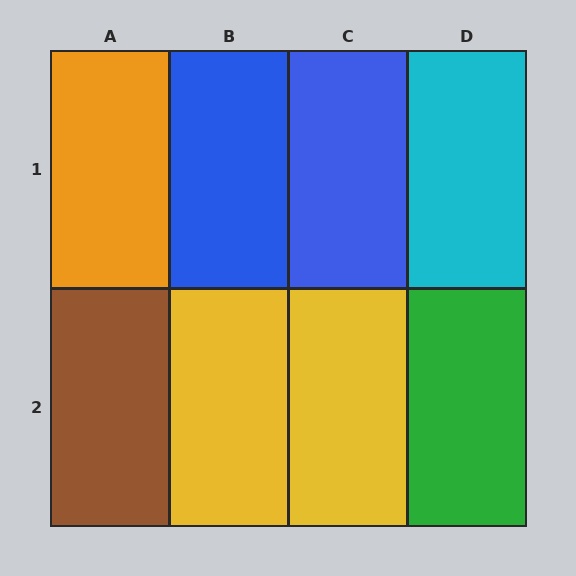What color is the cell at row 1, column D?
Cyan.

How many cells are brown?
1 cell is brown.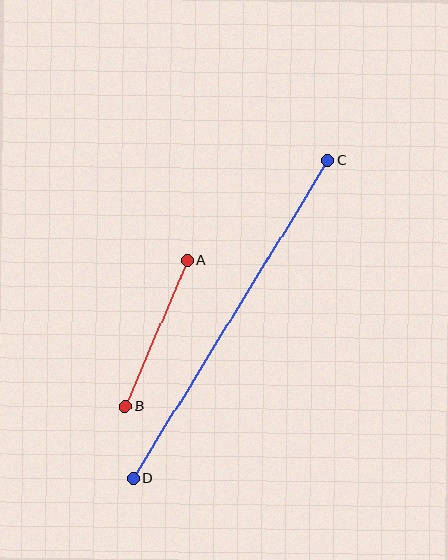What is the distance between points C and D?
The distance is approximately 373 pixels.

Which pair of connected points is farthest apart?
Points C and D are farthest apart.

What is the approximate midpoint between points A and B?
The midpoint is at approximately (156, 333) pixels.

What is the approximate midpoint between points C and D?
The midpoint is at approximately (231, 319) pixels.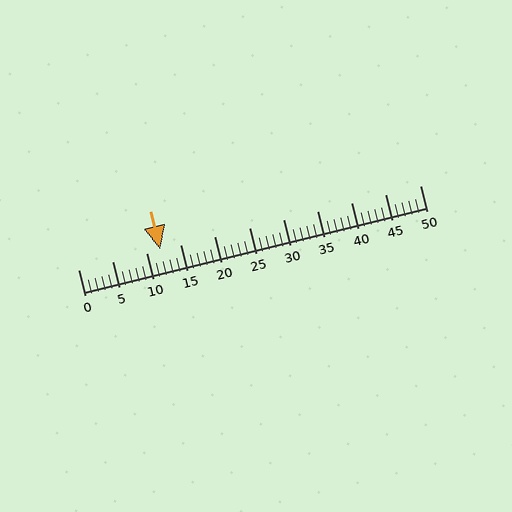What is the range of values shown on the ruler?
The ruler shows values from 0 to 50.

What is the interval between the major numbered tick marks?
The major tick marks are spaced 5 units apart.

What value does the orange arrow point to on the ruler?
The orange arrow points to approximately 12.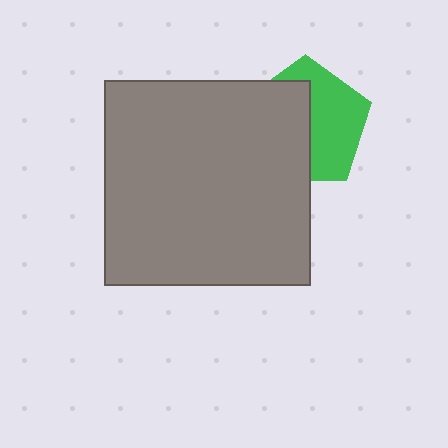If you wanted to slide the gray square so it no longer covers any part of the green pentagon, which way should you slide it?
Slide it left — that is the most direct way to separate the two shapes.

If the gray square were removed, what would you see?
You would see the complete green pentagon.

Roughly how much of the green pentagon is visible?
About half of it is visible (roughly 49%).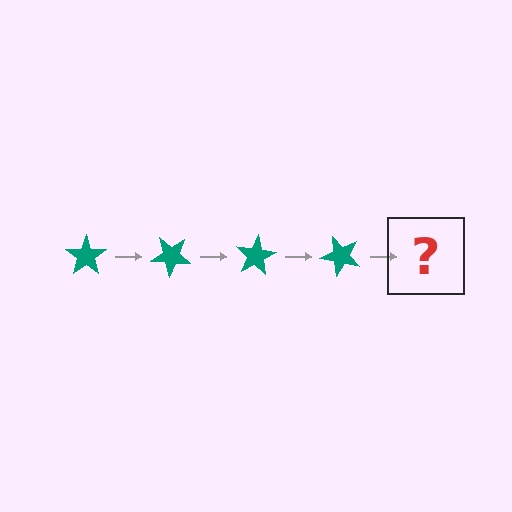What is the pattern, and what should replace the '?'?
The pattern is that the star rotates 40 degrees each step. The '?' should be a teal star rotated 160 degrees.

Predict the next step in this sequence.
The next step is a teal star rotated 160 degrees.